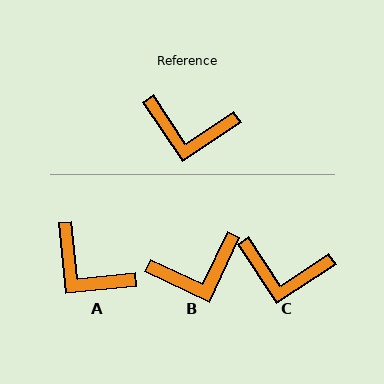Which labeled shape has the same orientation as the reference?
C.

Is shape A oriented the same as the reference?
No, it is off by about 28 degrees.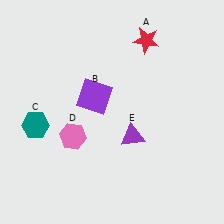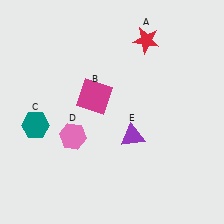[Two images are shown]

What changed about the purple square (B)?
In Image 1, B is purple. In Image 2, it changed to magenta.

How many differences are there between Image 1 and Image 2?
There is 1 difference between the two images.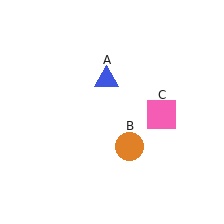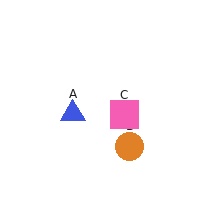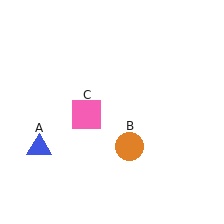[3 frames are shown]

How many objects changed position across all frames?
2 objects changed position: blue triangle (object A), pink square (object C).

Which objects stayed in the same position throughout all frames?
Orange circle (object B) remained stationary.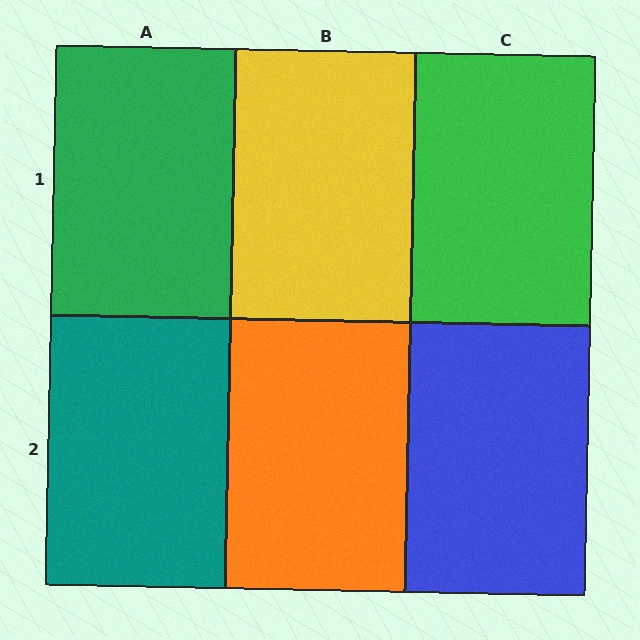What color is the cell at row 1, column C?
Green.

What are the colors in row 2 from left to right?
Teal, orange, blue.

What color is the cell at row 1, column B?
Yellow.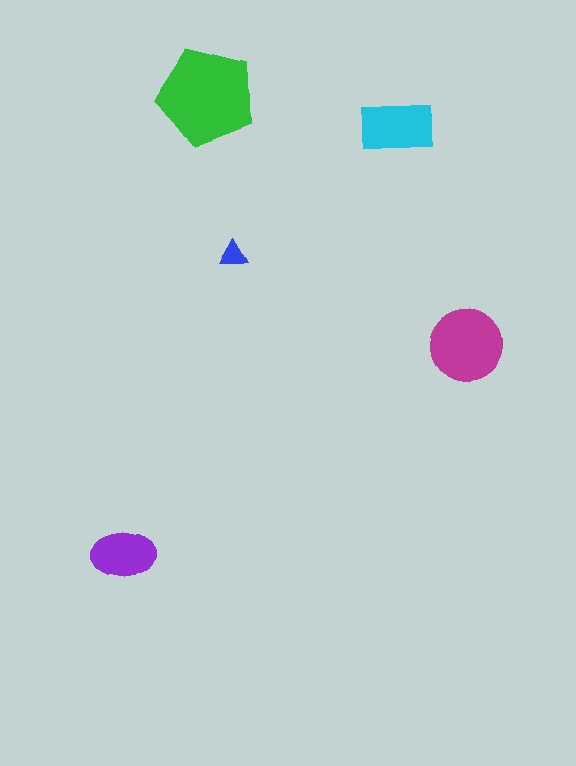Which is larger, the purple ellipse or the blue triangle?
The purple ellipse.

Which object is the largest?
The green pentagon.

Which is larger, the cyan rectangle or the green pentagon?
The green pentagon.